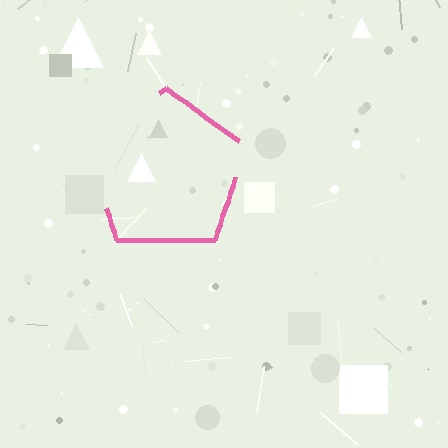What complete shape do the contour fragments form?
The contour fragments form a pentagon.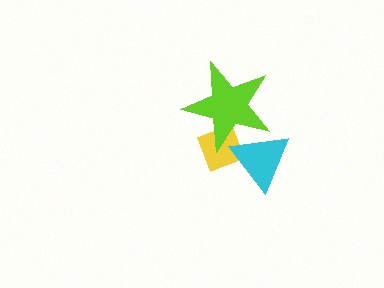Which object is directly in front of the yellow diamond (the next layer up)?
The cyan triangle is directly in front of the yellow diamond.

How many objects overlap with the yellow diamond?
2 objects overlap with the yellow diamond.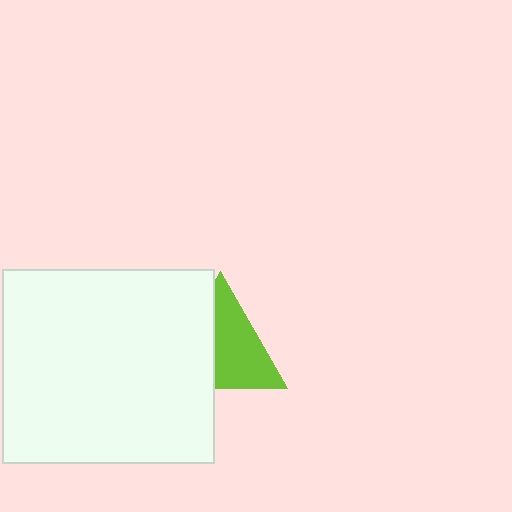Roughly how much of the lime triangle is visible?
About half of it is visible (roughly 57%).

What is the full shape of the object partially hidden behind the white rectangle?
The partially hidden object is a lime triangle.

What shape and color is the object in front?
The object in front is a white rectangle.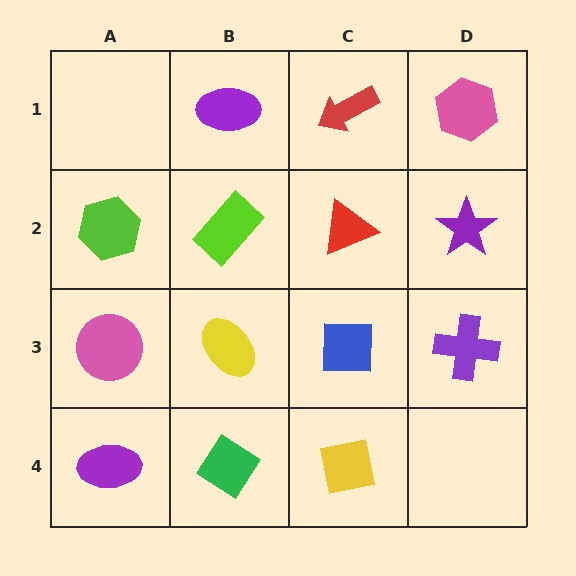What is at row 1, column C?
A red arrow.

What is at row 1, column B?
A purple ellipse.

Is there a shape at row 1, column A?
No, that cell is empty.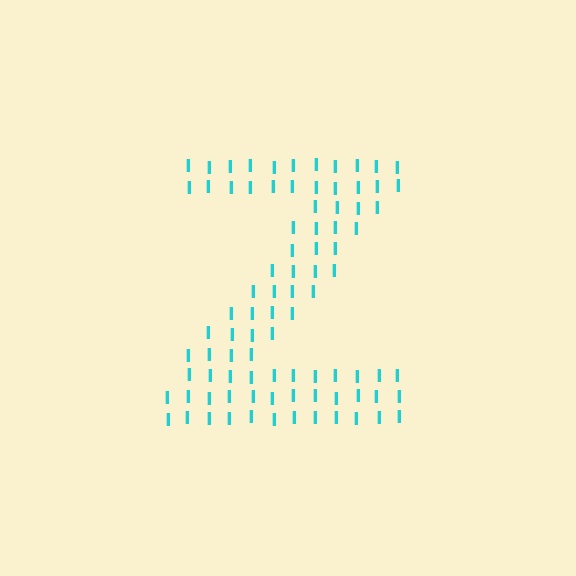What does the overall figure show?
The overall figure shows the letter Z.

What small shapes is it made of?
It is made of small letter I's.